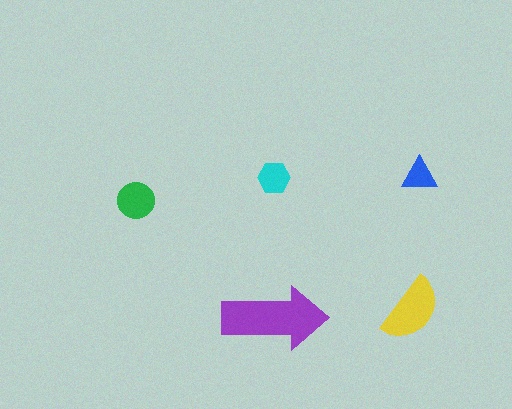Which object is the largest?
The purple arrow.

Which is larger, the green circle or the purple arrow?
The purple arrow.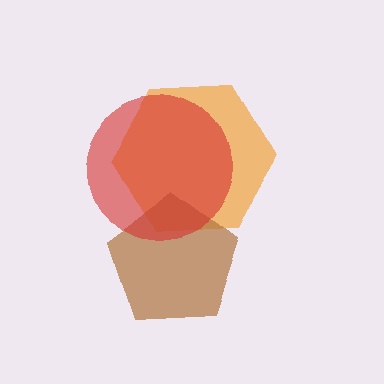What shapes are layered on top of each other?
The layered shapes are: an orange hexagon, a brown pentagon, a red circle.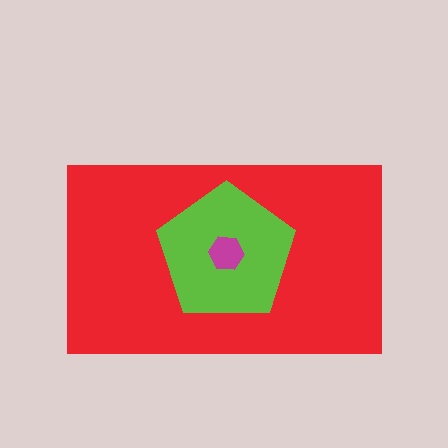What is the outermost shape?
The red rectangle.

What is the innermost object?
The magenta hexagon.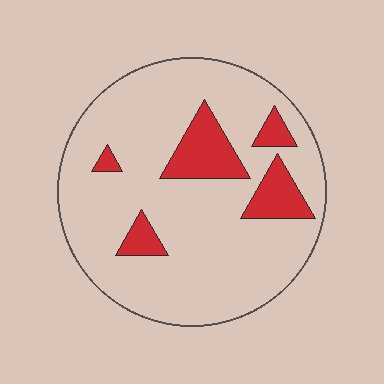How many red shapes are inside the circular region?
5.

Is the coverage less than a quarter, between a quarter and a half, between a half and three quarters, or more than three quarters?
Less than a quarter.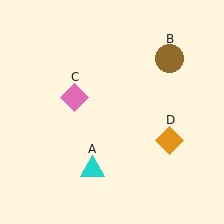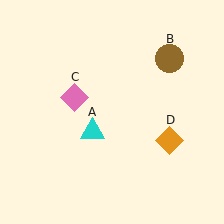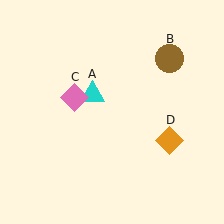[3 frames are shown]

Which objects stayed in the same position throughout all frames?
Brown circle (object B) and pink diamond (object C) and orange diamond (object D) remained stationary.